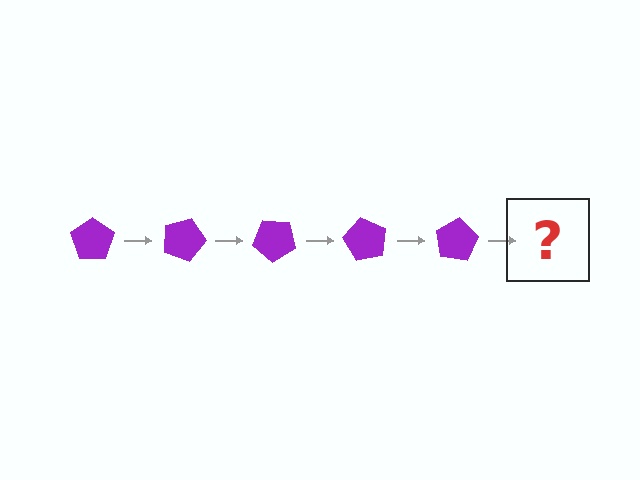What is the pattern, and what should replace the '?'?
The pattern is that the pentagon rotates 20 degrees each step. The '?' should be a purple pentagon rotated 100 degrees.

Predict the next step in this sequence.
The next step is a purple pentagon rotated 100 degrees.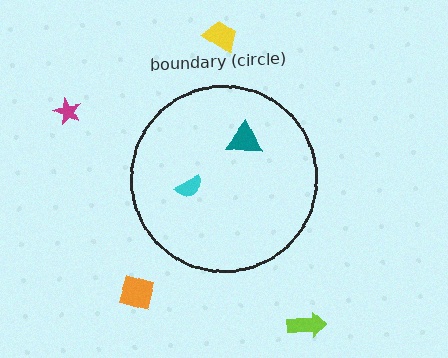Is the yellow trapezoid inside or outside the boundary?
Outside.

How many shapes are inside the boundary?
2 inside, 4 outside.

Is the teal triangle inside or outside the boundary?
Inside.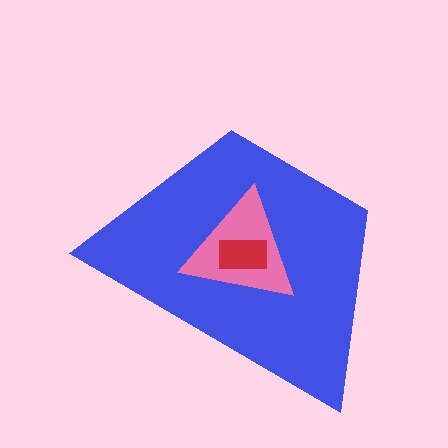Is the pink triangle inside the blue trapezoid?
Yes.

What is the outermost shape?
The blue trapezoid.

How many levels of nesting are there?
3.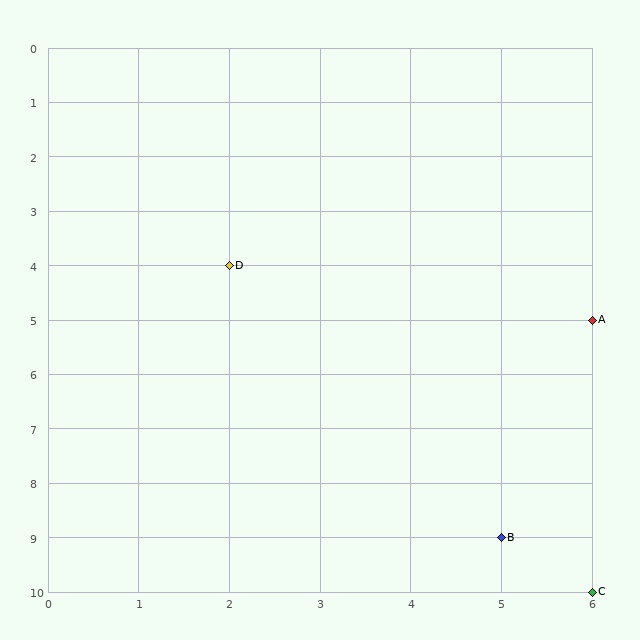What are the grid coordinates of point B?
Point B is at grid coordinates (5, 9).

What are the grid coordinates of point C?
Point C is at grid coordinates (6, 10).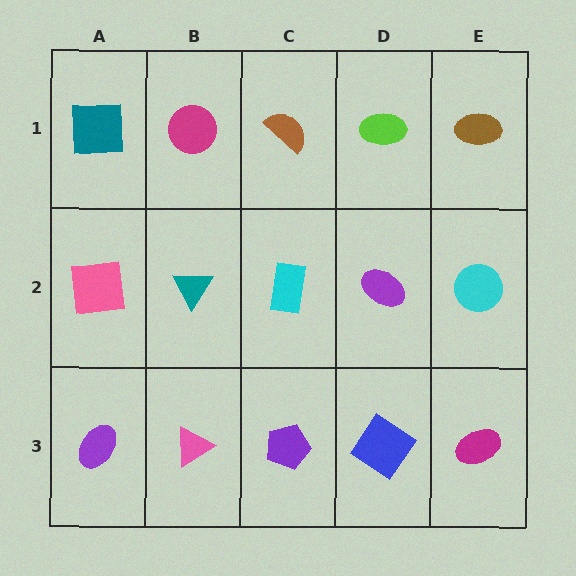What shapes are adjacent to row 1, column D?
A purple ellipse (row 2, column D), a brown semicircle (row 1, column C), a brown ellipse (row 1, column E).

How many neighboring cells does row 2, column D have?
4.